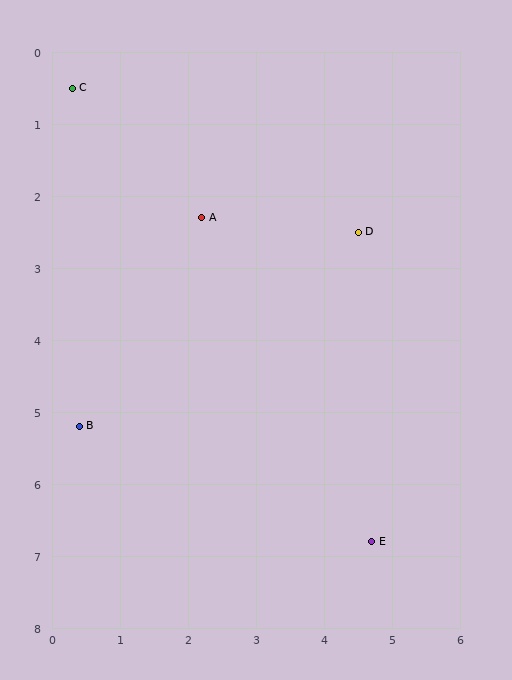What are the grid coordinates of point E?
Point E is at approximately (4.7, 6.8).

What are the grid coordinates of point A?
Point A is at approximately (2.2, 2.3).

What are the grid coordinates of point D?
Point D is at approximately (4.5, 2.5).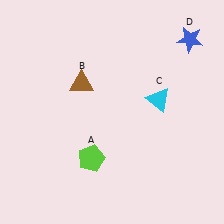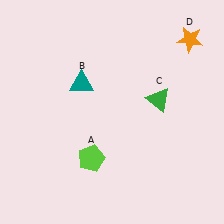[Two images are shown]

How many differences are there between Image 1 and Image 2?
There are 3 differences between the two images.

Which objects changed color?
B changed from brown to teal. C changed from cyan to green. D changed from blue to orange.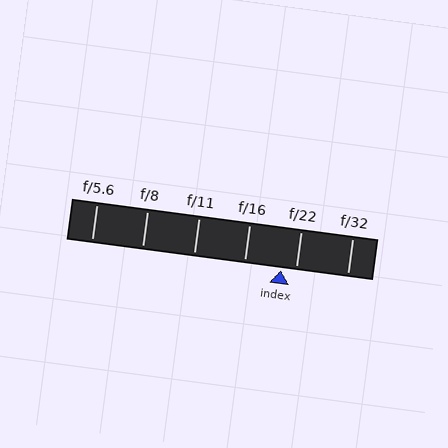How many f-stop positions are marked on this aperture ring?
There are 6 f-stop positions marked.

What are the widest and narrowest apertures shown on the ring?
The widest aperture shown is f/5.6 and the narrowest is f/32.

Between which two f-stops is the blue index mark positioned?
The index mark is between f/16 and f/22.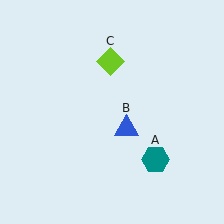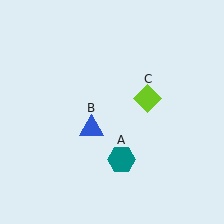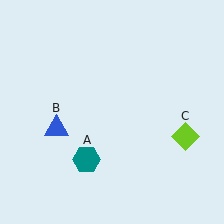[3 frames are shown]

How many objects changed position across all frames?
3 objects changed position: teal hexagon (object A), blue triangle (object B), lime diamond (object C).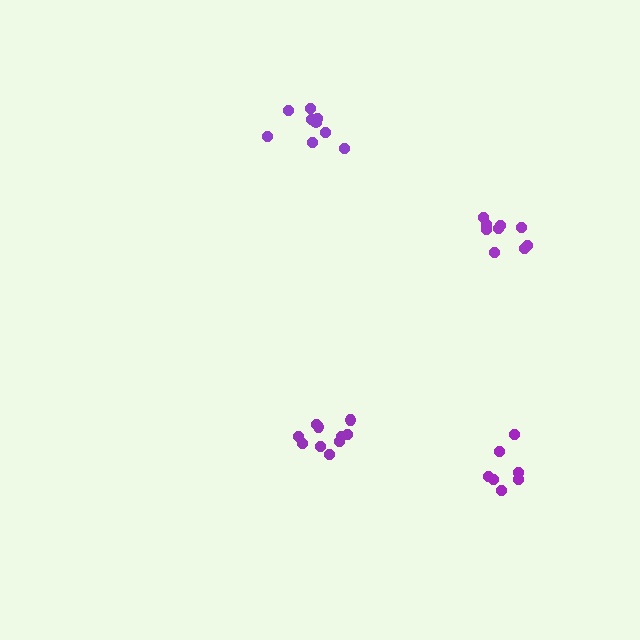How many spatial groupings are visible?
There are 4 spatial groupings.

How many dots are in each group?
Group 1: 9 dots, Group 2: 10 dots, Group 3: 9 dots, Group 4: 7 dots (35 total).